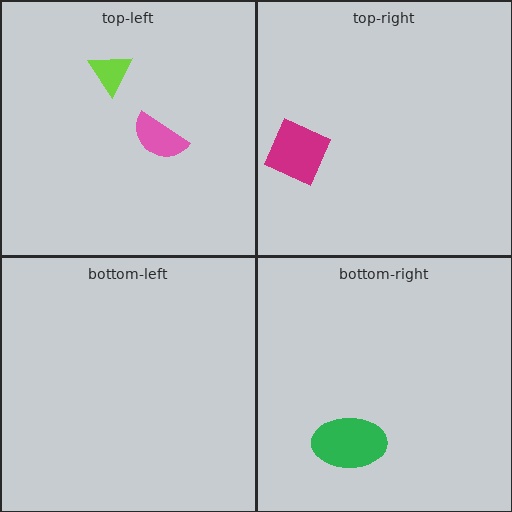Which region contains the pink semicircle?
The top-left region.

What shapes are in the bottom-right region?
The green ellipse.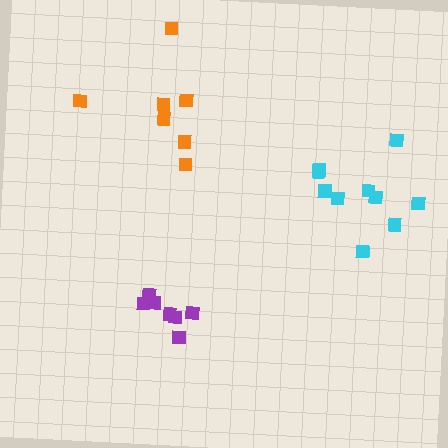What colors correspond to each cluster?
The clusters are colored: purple, orange, cyan.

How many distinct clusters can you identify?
There are 3 distinct clusters.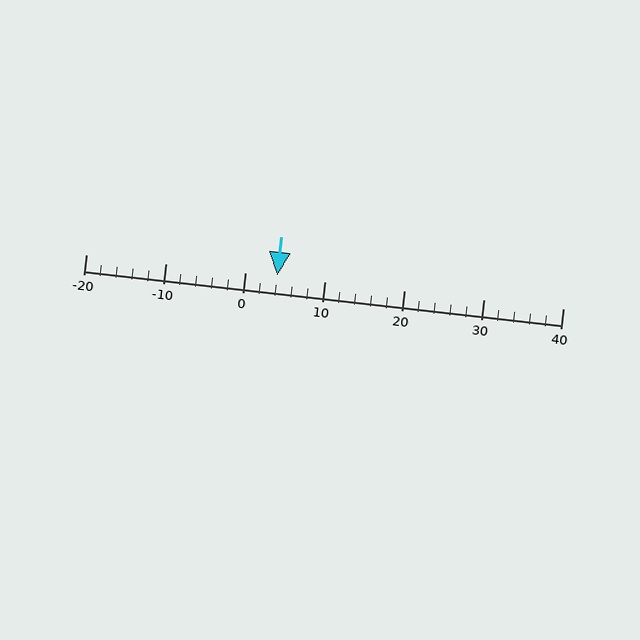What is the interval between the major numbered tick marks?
The major tick marks are spaced 10 units apart.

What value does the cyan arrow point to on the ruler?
The cyan arrow points to approximately 4.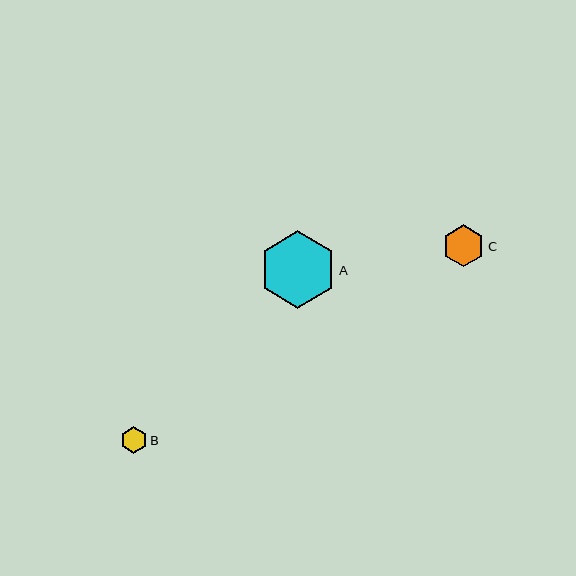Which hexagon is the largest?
Hexagon A is the largest with a size of approximately 77 pixels.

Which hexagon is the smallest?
Hexagon B is the smallest with a size of approximately 26 pixels.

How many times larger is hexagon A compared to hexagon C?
Hexagon A is approximately 1.9 times the size of hexagon C.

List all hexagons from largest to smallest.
From largest to smallest: A, C, B.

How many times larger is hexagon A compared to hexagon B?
Hexagon A is approximately 2.9 times the size of hexagon B.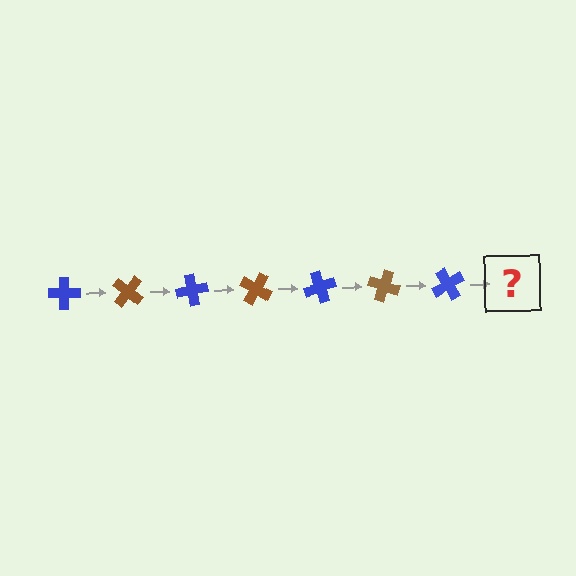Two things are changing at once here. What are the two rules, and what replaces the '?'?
The two rules are that it rotates 40 degrees each step and the color cycles through blue and brown. The '?' should be a brown cross, rotated 280 degrees from the start.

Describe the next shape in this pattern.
It should be a brown cross, rotated 280 degrees from the start.